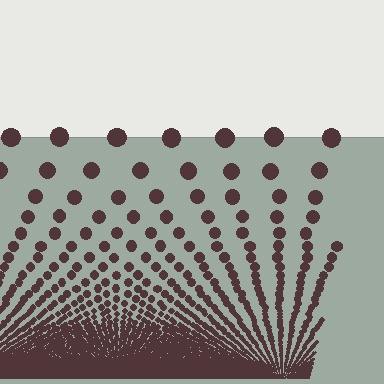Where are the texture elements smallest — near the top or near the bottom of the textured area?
Near the bottom.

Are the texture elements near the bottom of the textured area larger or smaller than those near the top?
Smaller. The gradient is inverted — elements near the bottom are smaller and denser.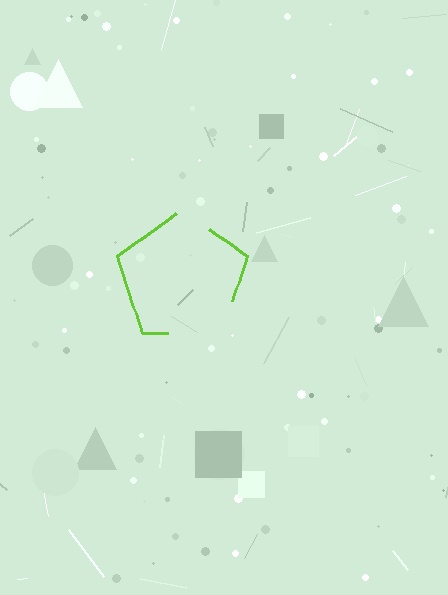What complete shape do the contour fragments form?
The contour fragments form a pentagon.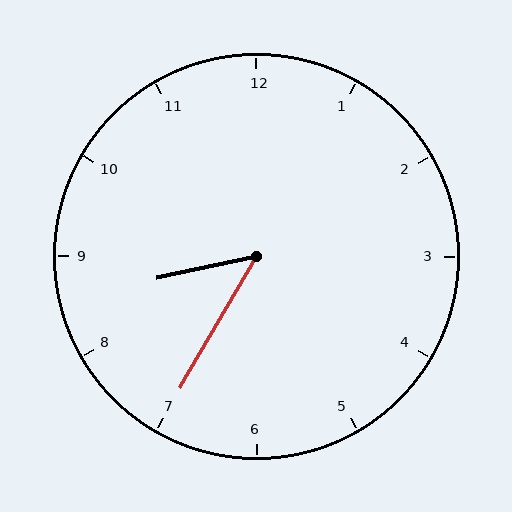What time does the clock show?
8:35.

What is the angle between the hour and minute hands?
Approximately 48 degrees.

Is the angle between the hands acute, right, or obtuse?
It is acute.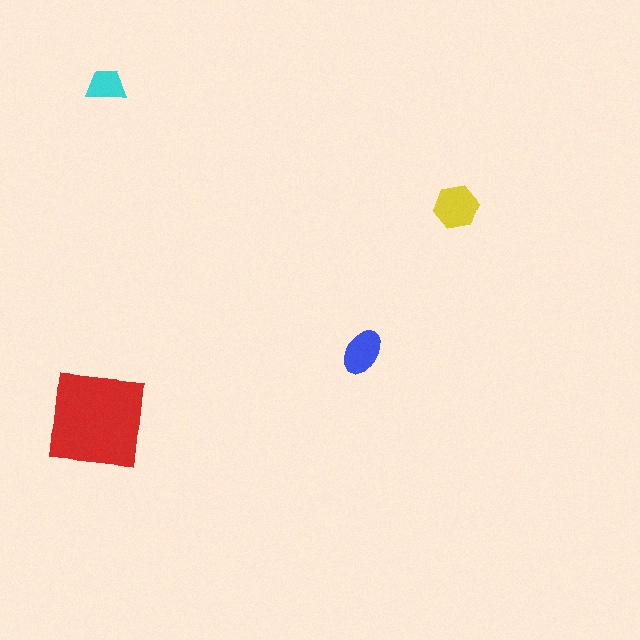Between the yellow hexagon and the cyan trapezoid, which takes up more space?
The yellow hexagon.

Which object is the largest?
The red square.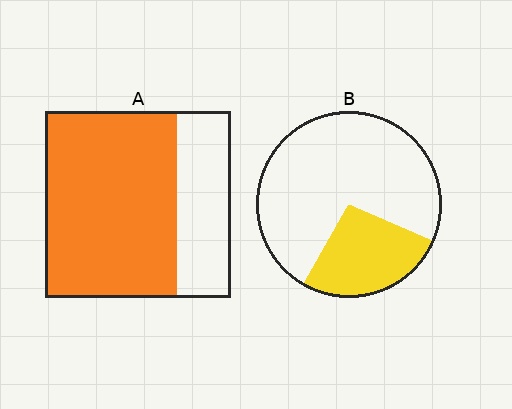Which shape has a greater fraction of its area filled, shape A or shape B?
Shape A.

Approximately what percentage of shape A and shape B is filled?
A is approximately 70% and B is approximately 25%.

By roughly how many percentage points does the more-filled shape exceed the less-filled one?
By roughly 45 percentage points (A over B).